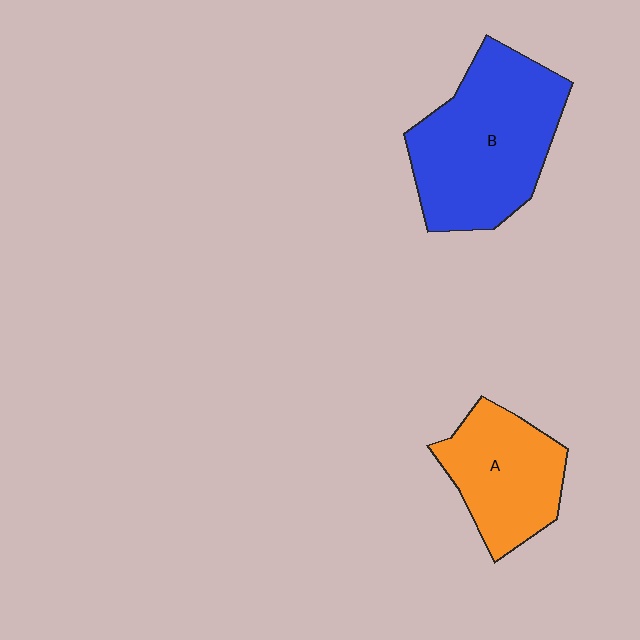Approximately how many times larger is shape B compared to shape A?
Approximately 1.6 times.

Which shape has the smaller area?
Shape A (orange).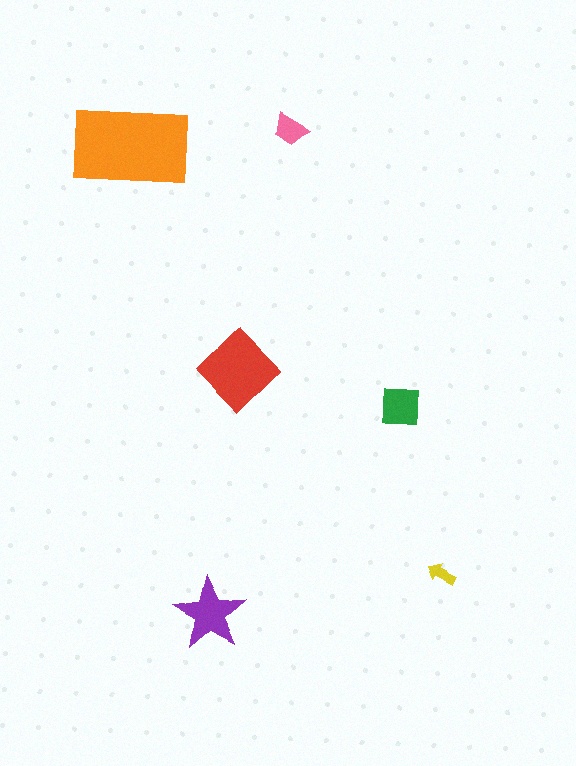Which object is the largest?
The orange rectangle.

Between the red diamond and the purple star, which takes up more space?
The red diamond.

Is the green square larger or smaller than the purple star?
Smaller.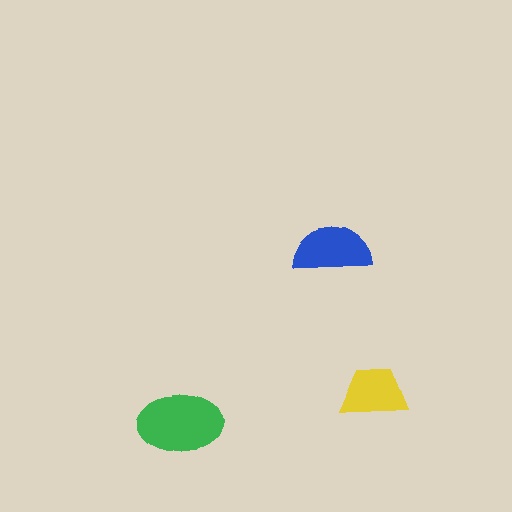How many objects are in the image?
There are 3 objects in the image.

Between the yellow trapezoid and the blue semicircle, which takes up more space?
The blue semicircle.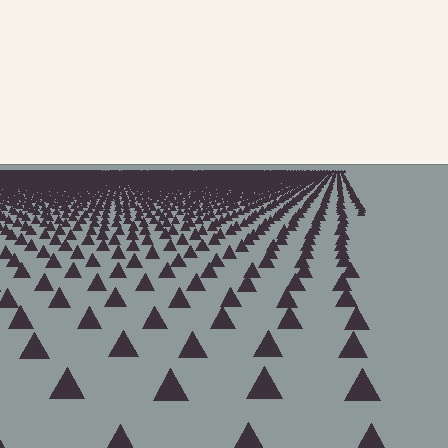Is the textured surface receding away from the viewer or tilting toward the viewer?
The surface is receding away from the viewer. Texture elements get smaller and denser toward the top.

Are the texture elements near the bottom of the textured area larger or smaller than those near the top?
Larger. Near the bottom, elements are closer to the viewer and appear at a bigger on-screen size.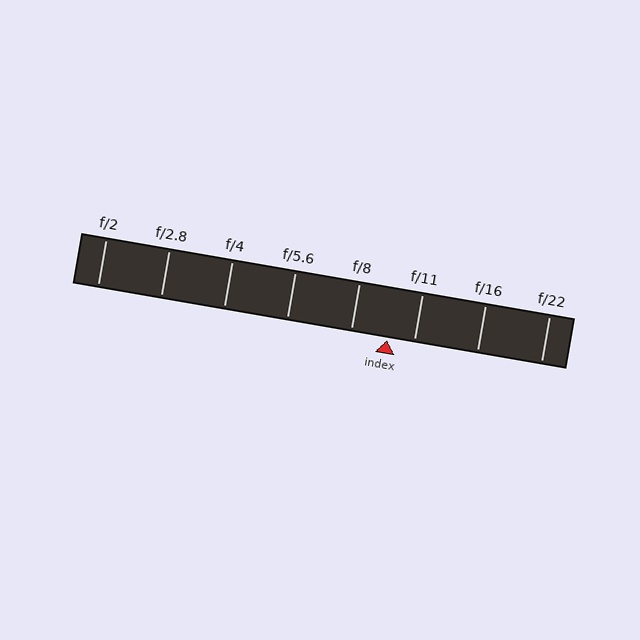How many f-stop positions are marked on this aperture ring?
There are 8 f-stop positions marked.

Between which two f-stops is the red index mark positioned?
The index mark is between f/8 and f/11.